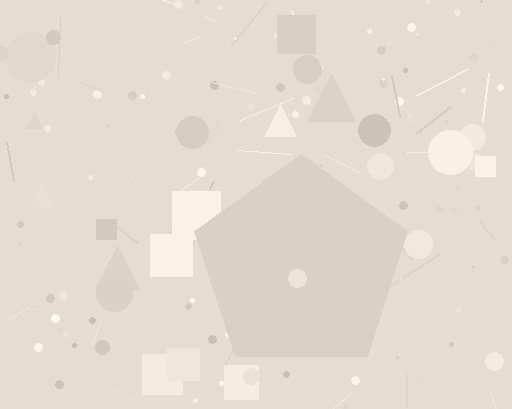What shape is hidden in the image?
A pentagon is hidden in the image.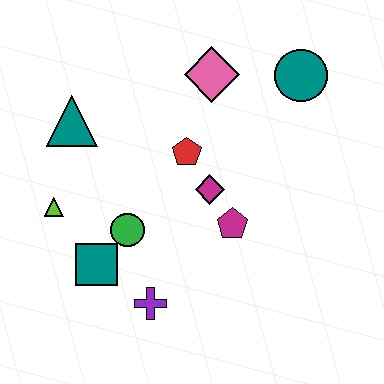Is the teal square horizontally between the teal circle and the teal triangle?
Yes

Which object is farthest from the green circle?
The teal circle is farthest from the green circle.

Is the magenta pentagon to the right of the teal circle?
No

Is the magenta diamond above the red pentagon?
No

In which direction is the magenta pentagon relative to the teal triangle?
The magenta pentagon is to the right of the teal triangle.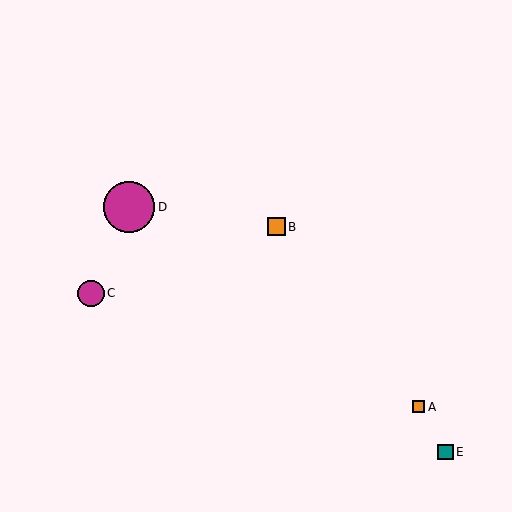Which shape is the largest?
The magenta circle (labeled D) is the largest.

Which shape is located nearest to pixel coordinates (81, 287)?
The magenta circle (labeled C) at (91, 293) is nearest to that location.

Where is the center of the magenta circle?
The center of the magenta circle is at (129, 207).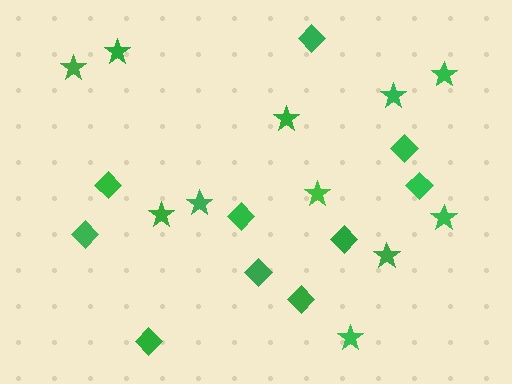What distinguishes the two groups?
There are 2 groups: one group of stars (11) and one group of diamonds (10).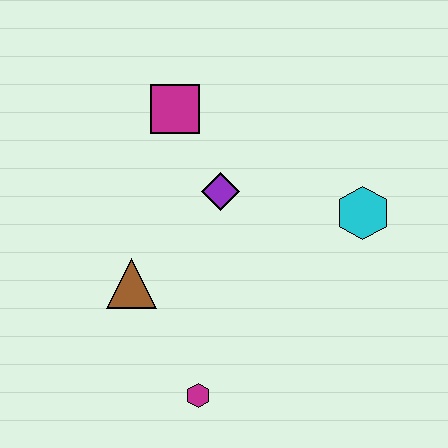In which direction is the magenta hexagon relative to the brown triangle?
The magenta hexagon is below the brown triangle.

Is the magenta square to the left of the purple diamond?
Yes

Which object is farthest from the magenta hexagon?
The magenta square is farthest from the magenta hexagon.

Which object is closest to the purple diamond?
The magenta square is closest to the purple diamond.